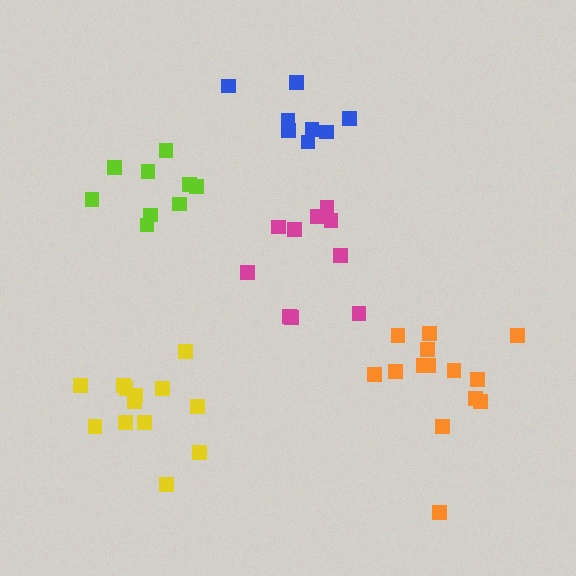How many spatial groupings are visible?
There are 5 spatial groupings.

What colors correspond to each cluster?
The clusters are colored: lime, magenta, blue, orange, yellow.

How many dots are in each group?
Group 1: 9 dots, Group 2: 10 dots, Group 3: 8 dots, Group 4: 14 dots, Group 5: 13 dots (54 total).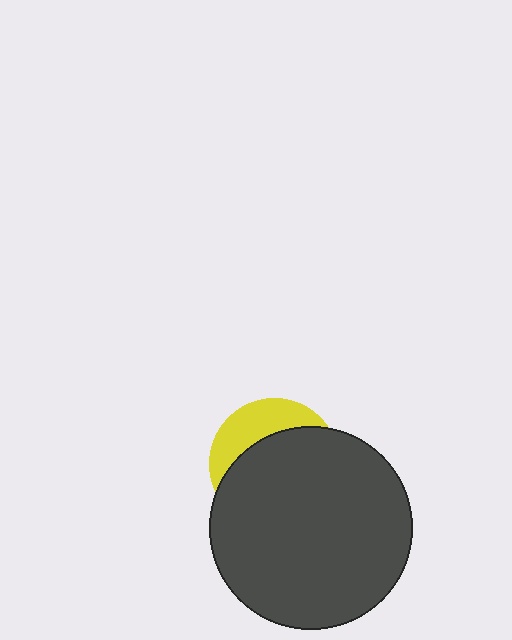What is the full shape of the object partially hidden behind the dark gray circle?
The partially hidden object is a yellow circle.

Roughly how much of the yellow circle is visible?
A small part of it is visible (roughly 30%).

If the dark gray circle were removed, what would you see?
You would see the complete yellow circle.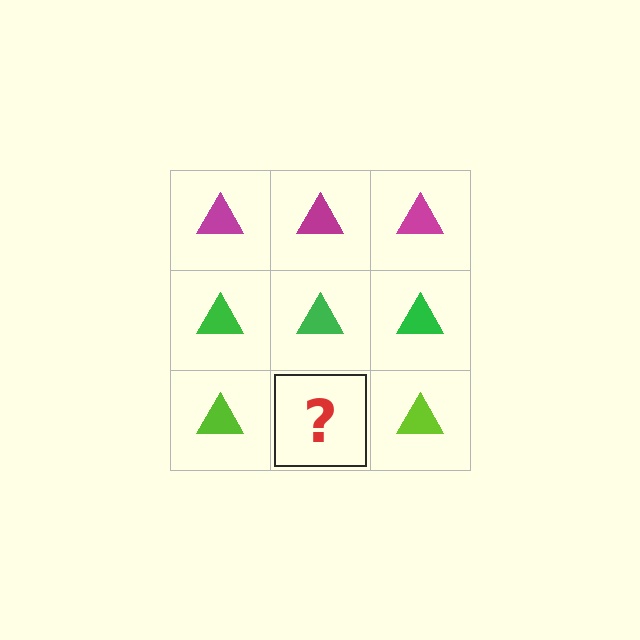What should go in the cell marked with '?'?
The missing cell should contain a lime triangle.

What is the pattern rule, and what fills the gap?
The rule is that each row has a consistent color. The gap should be filled with a lime triangle.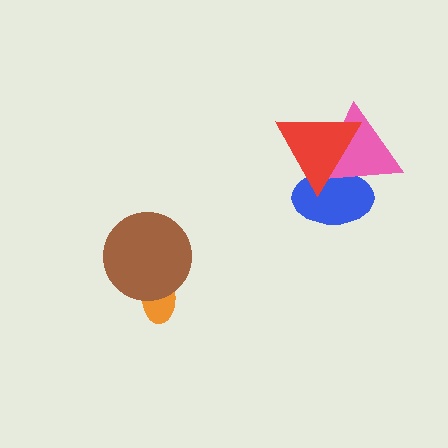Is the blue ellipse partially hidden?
Yes, it is partially covered by another shape.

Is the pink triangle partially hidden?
Yes, it is partially covered by another shape.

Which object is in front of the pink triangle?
The red triangle is in front of the pink triangle.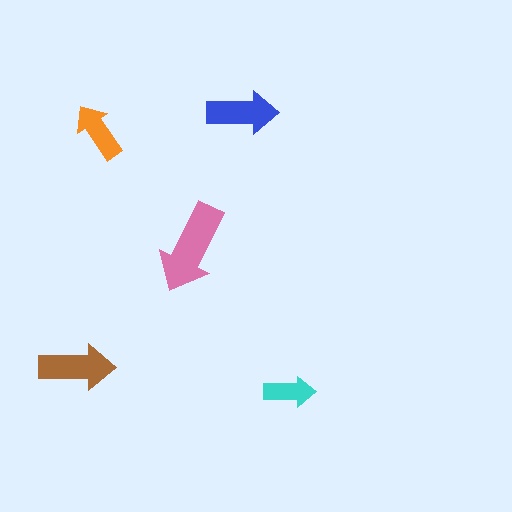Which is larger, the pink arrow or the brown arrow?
The pink one.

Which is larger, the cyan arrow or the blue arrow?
The blue one.